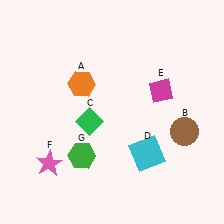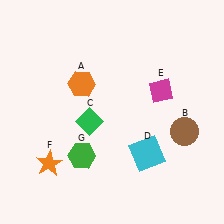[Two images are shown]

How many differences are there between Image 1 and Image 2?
There is 1 difference between the two images.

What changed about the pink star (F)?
In Image 1, F is pink. In Image 2, it changed to orange.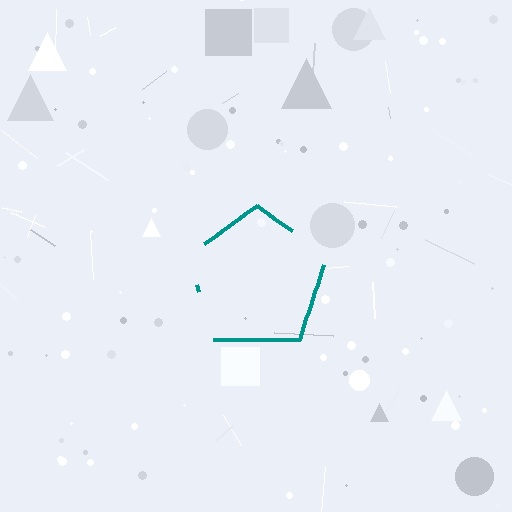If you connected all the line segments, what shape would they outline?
They would outline a pentagon.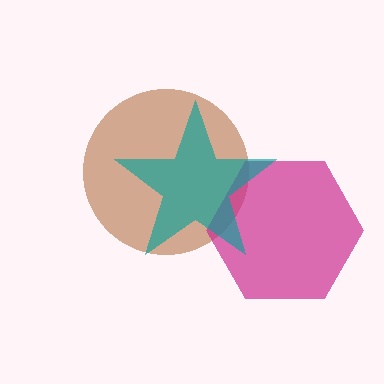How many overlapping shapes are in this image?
There are 3 overlapping shapes in the image.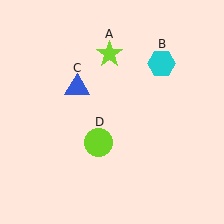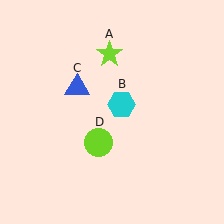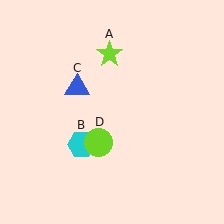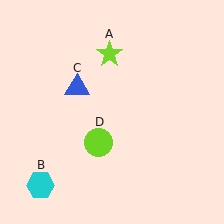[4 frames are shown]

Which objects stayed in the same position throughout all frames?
Lime star (object A) and blue triangle (object C) and lime circle (object D) remained stationary.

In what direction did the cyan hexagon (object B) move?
The cyan hexagon (object B) moved down and to the left.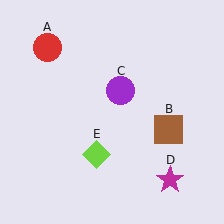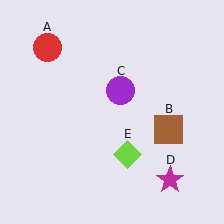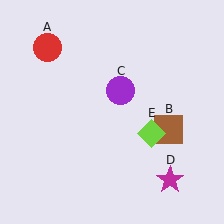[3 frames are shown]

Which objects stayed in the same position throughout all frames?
Red circle (object A) and brown square (object B) and purple circle (object C) and magenta star (object D) remained stationary.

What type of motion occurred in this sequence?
The lime diamond (object E) rotated counterclockwise around the center of the scene.